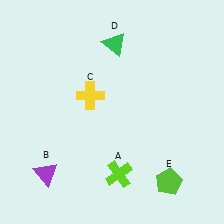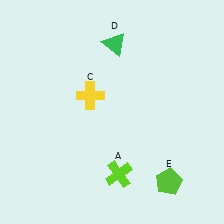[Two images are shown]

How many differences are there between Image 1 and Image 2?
There is 1 difference between the two images.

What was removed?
The purple triangle (B) was removed in Image 2.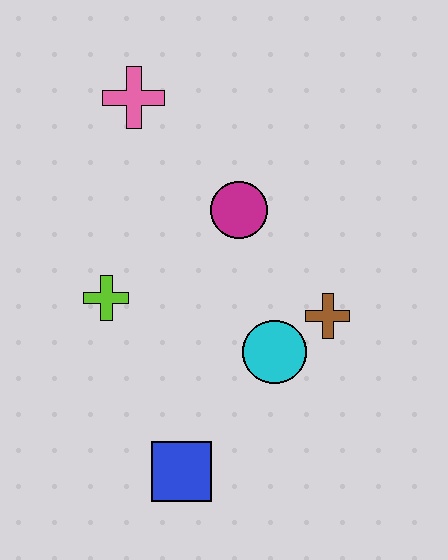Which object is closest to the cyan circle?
The brown cross is closest to the cyan circle.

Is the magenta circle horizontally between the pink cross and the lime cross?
No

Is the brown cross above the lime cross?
No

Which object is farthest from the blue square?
The pink cross is farthest from the blue square.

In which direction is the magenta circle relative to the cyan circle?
The magenta circle is above the cyan circle.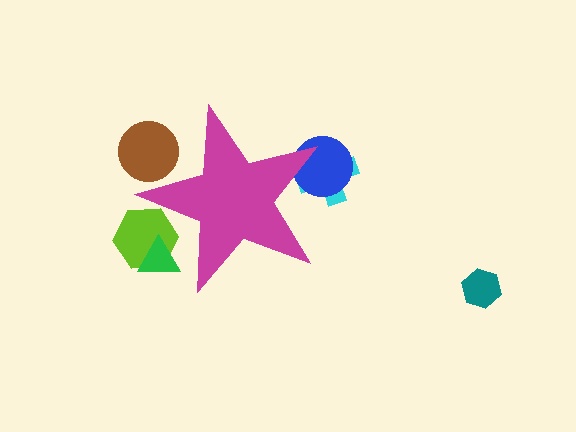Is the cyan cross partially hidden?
Yes, the cyan cross is partially hidden behind the magenta star.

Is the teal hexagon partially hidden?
No, the teal hexagon is fully visible.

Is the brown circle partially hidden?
Yes, the brown circle is partially hidden behind the magenta star.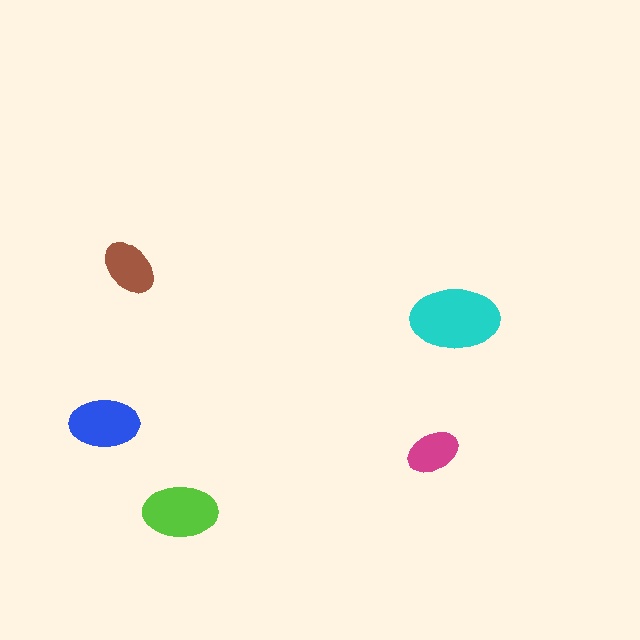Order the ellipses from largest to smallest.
the cyan one, the lime one, the blue one, the brown one, the magenta one.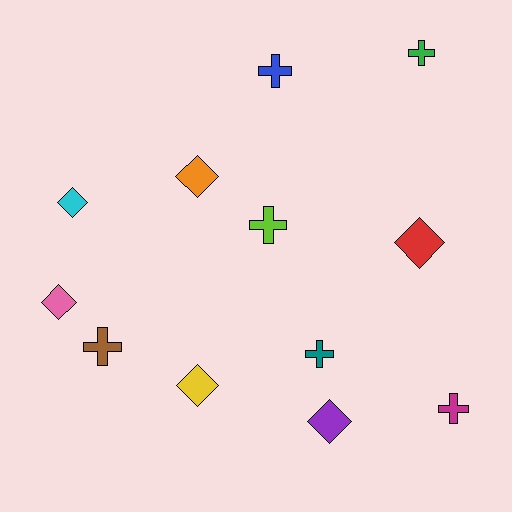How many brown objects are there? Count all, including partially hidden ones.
There is 1 brown object.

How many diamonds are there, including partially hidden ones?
There are 6 diamonds.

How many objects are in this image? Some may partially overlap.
There are 12 objects.